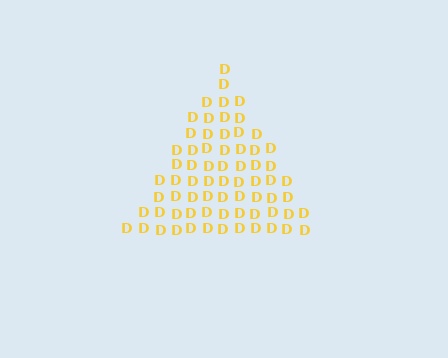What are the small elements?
The small elements are letter D's.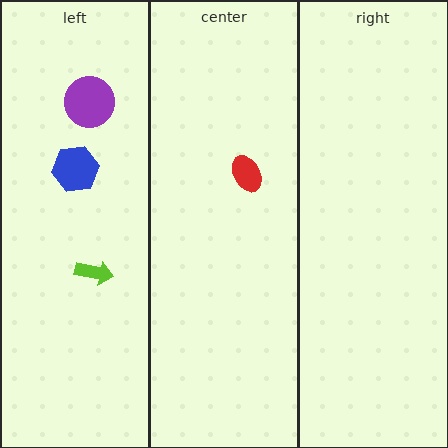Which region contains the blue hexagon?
The left region.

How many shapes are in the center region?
1.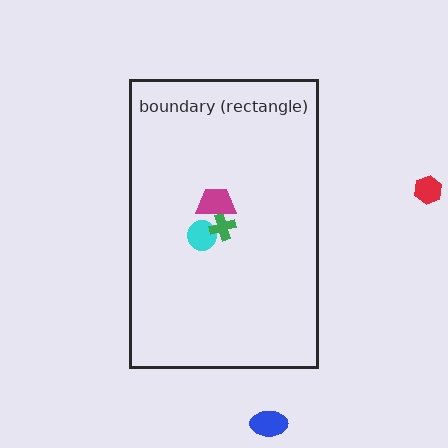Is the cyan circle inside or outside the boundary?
Inside.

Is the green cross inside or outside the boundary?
Inside.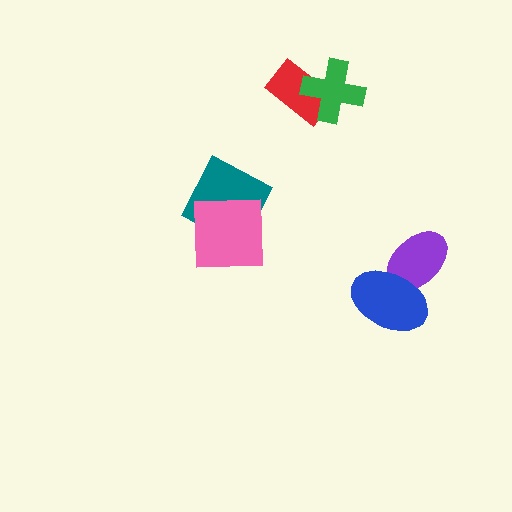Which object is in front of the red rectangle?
The green cross is in front of the red rectangle.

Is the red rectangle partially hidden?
Yes, it is partially covered by another shape.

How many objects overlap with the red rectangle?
1 object overlaps with the red rectangle.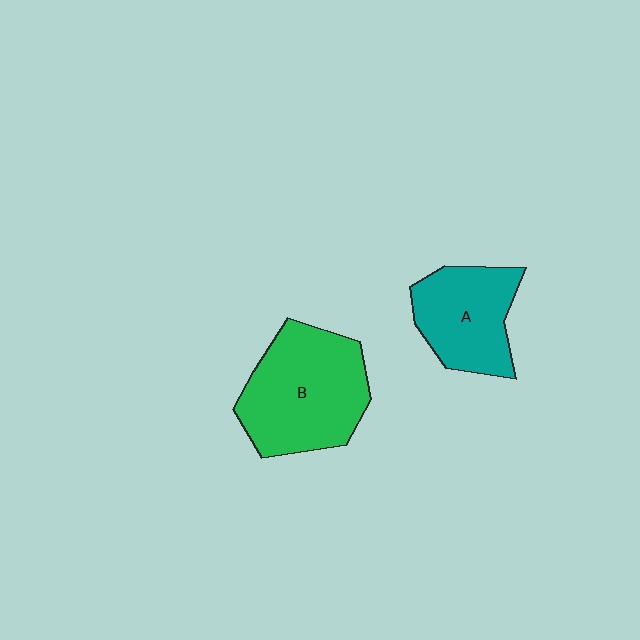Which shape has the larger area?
Shape B (green).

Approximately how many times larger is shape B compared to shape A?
Approximately 1.4 times.